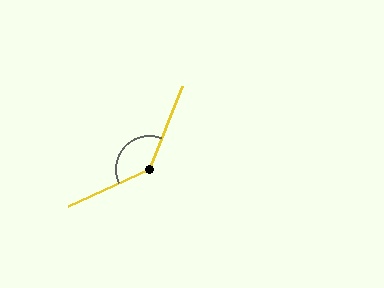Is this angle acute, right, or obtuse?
It is obtuse.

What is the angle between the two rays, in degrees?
Approximately 137 degrees.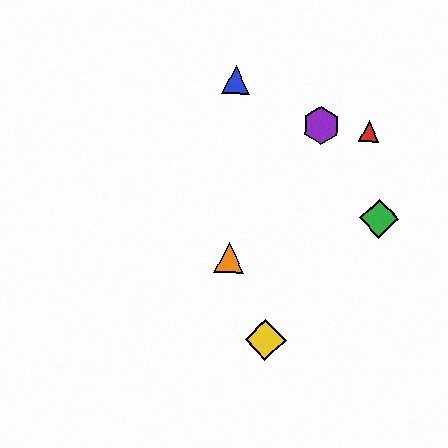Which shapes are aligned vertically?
The blue triangle, the orange triangle are aligned vertically.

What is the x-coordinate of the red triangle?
The red triangle is at x≈369.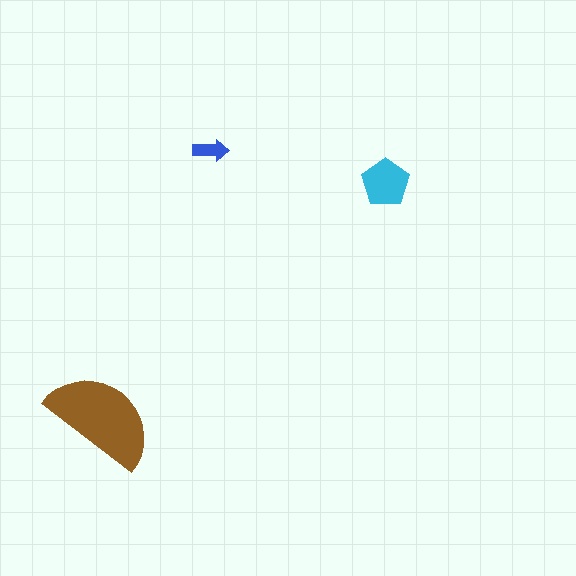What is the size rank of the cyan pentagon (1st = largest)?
2nd.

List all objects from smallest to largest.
The blue arrow, the cyan pentagon, the brown semicircle.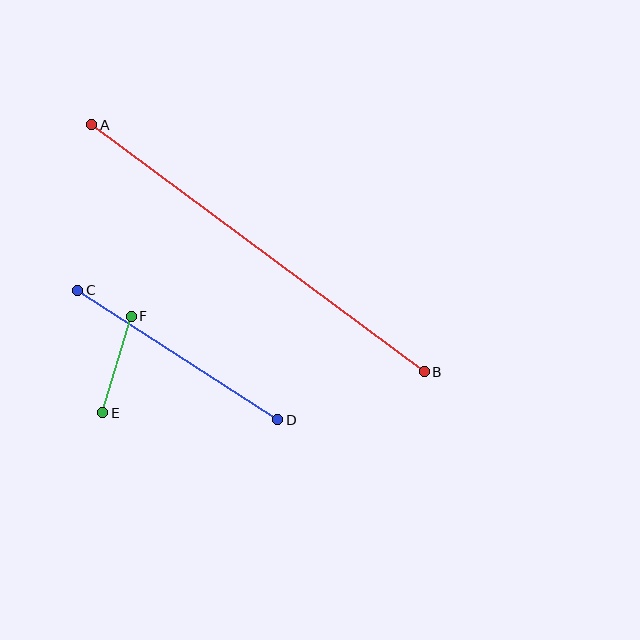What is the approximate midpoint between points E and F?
The midpoint is at approximately (117, 365) pixels.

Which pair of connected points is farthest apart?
Points A and B are farthest apart.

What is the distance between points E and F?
The distance is approximately 101 pixels.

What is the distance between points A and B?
The distance is approximately 414 pixels.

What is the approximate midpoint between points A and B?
The midpoint is at approximately (258, 248) pixels.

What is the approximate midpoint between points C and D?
The midpoint is at approximately (178, 355) pixels.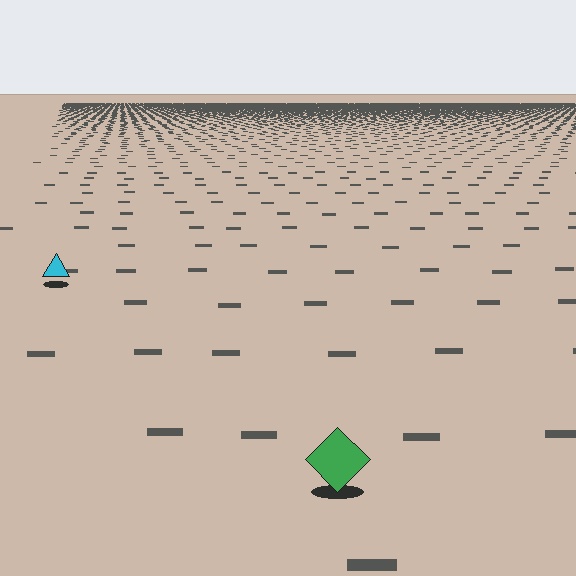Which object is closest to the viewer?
The green diamond is closest. The texture marks near it are larger and more spread out.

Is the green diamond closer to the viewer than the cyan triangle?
Yes. The green diamond is closer — you can tell from the texture gradient: the ground texture is coarser near it.